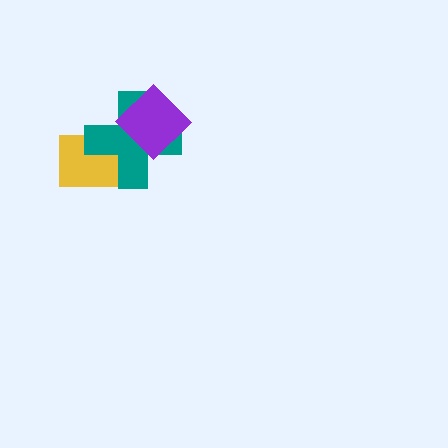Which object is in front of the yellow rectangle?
The teal cross is in front of the yellow rectangle.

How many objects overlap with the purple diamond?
1 object overlaps with the purple diamond.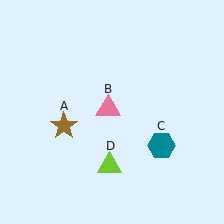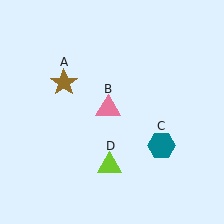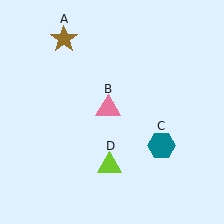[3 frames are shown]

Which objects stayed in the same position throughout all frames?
Pink triangle (object B) and teal hexagon (object C) and lime triangle (object D) remained stationary.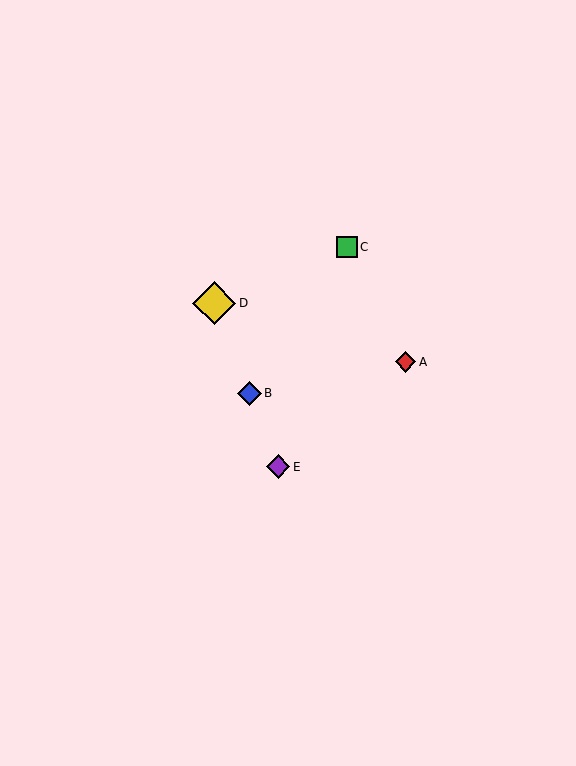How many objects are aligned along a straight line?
3 objects (B, D, E) are aligned along a straight line.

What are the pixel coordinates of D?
Object D is at (214, 303).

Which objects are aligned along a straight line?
Objects B, D, E are aligned along a straight line.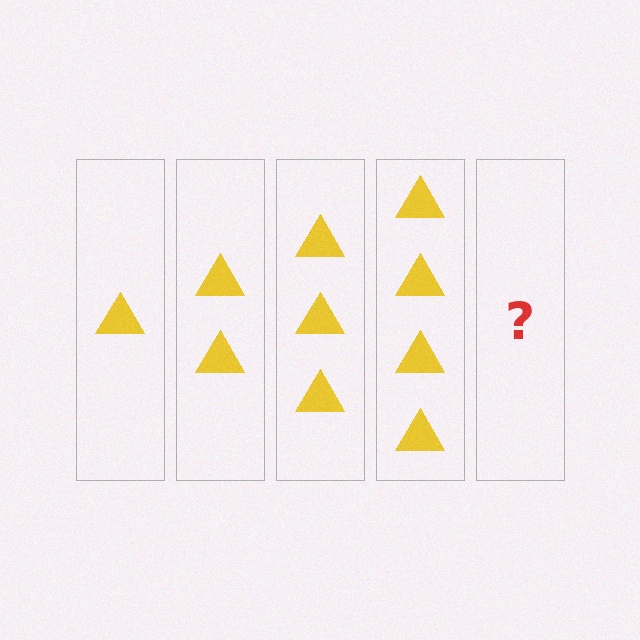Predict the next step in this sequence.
The next step is 5 triangles.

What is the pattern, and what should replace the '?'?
The pattern is that each step adds one more triangle. The '?' should be 5 triangles.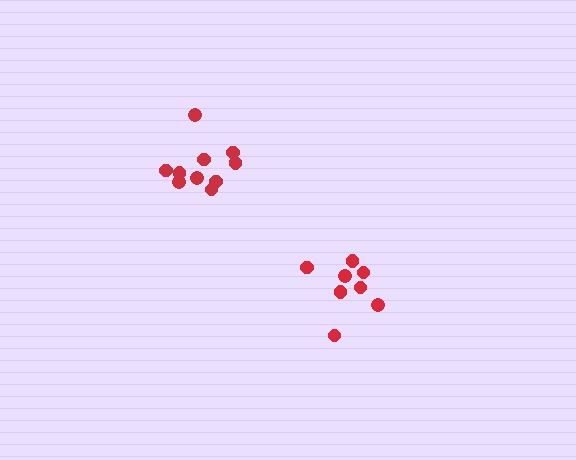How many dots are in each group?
Group 1: 10 dots, Group 2: 8 dots (18 total).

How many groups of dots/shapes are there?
There are 2 groups.